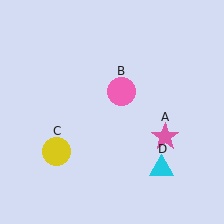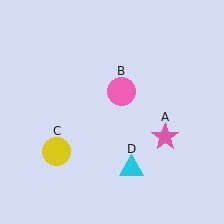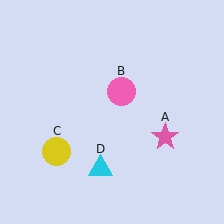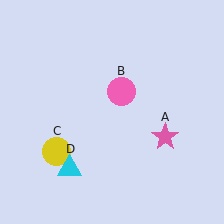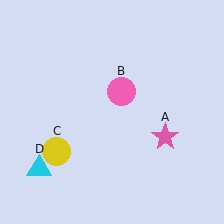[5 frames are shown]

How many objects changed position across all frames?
1 object changed position: cyan triangle (object D).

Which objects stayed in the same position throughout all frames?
Pink star (object A) and pink circle (object B) and yellow circle (object C) remained stationary.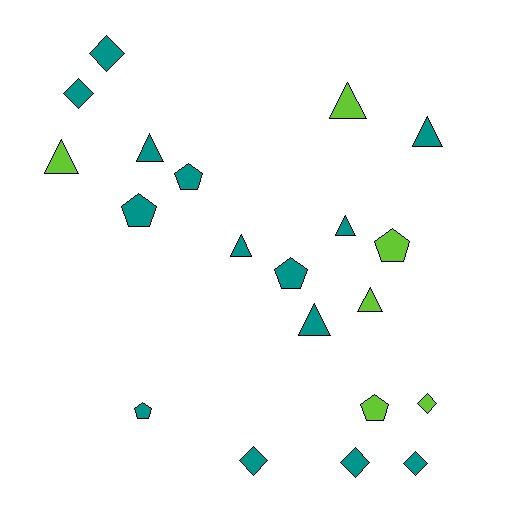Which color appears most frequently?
Teal, with 14 objects.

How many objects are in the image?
There are 20 objects.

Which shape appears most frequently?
Triangle, with 8 objects.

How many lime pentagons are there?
There are 2 lime pentagons.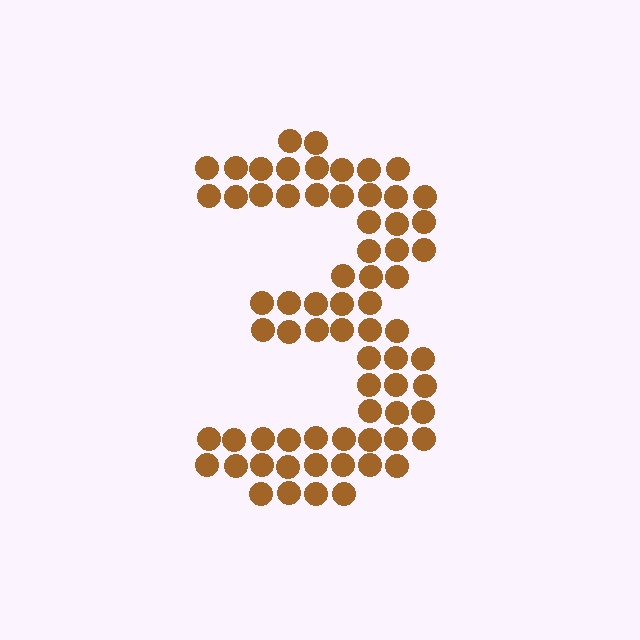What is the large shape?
The large shape is the digit 3.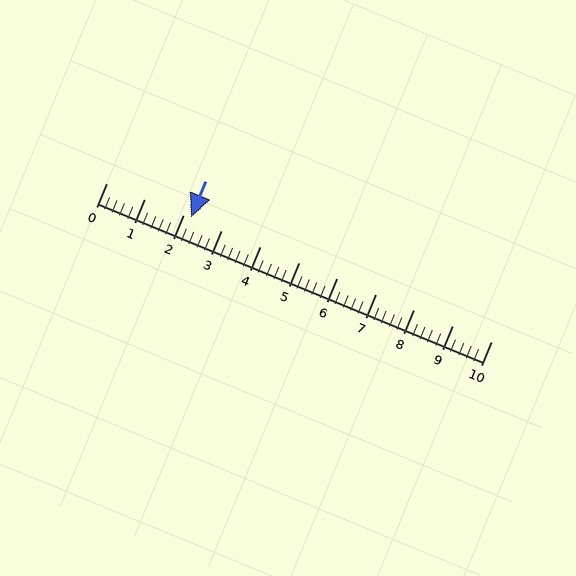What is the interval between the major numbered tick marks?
The major tick marks are spaced 1 units apart.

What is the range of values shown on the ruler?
The ruler shows values from 0 to 10.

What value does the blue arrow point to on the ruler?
The blue arrow points to approximately 2.2.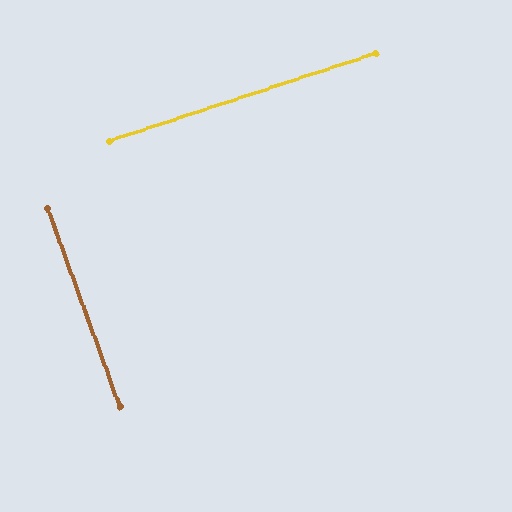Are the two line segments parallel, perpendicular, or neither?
Perpendicular — they meet at approximately 88°.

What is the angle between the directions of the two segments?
Approximately 88 degrees.